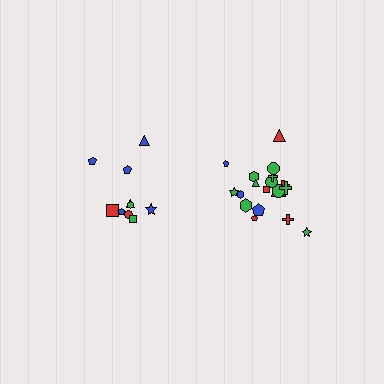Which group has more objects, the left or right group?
The right group.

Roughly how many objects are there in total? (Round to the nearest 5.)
Roughly 30 objects in total.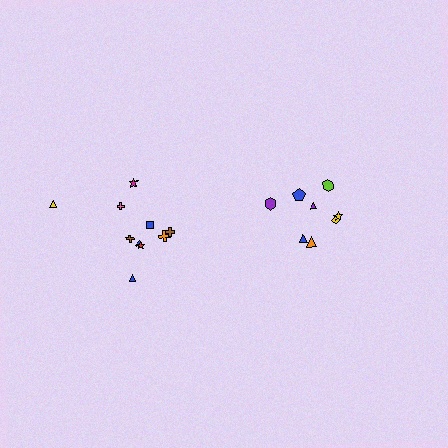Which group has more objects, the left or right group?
The left group.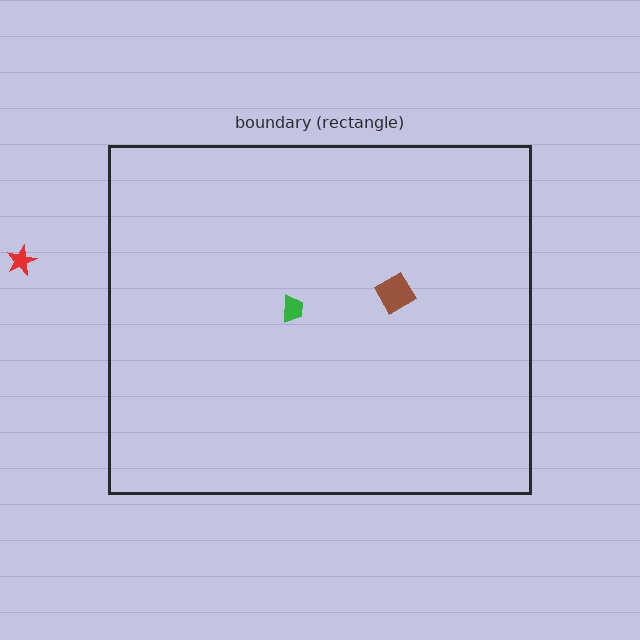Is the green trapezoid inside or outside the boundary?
Inside.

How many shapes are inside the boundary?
2 inside, 1 outside.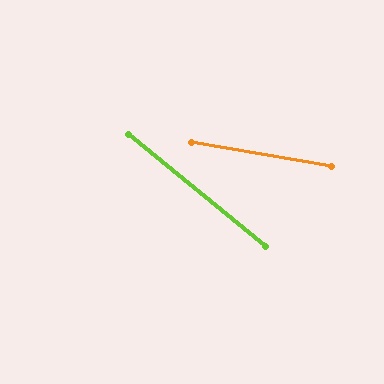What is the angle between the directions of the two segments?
Approximately 29 degrees.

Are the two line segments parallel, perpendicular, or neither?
Neither parallel nor perpendicular — they differ by about 29°.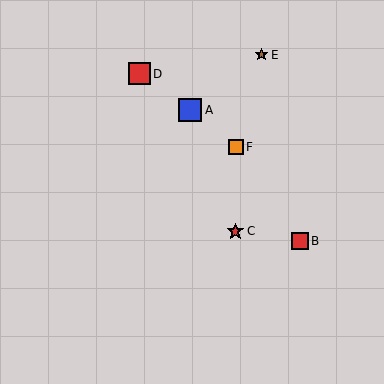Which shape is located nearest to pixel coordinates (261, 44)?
The brown star (labeled E) at (262, 55) is nearest to that location.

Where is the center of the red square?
The center of the red square is at (139, 74).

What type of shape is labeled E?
Shape E is a brown star.